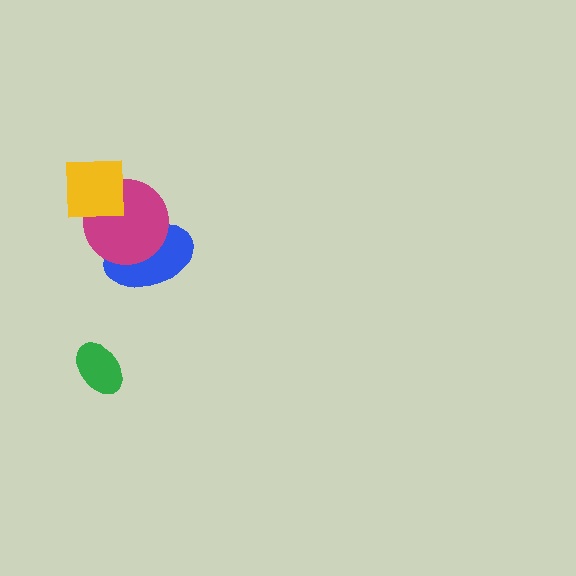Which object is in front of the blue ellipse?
The magenta circle is in front of the blue ellipse.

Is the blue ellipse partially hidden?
Yes, it is partially covered by another shape.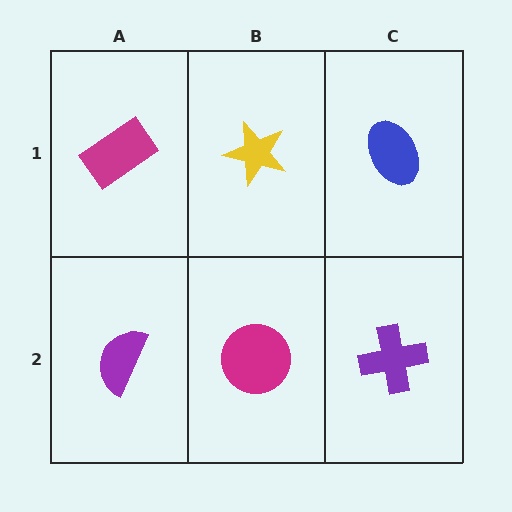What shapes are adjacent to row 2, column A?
A magenta rectangle (row 1, column A), a magenta circle (row 2, column B).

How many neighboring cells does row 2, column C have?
2.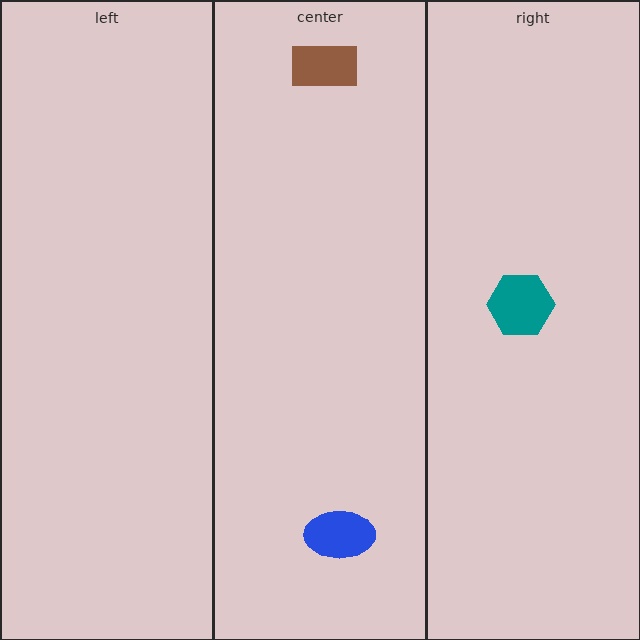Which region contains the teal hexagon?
The right region.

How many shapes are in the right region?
1.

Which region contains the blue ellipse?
The center region.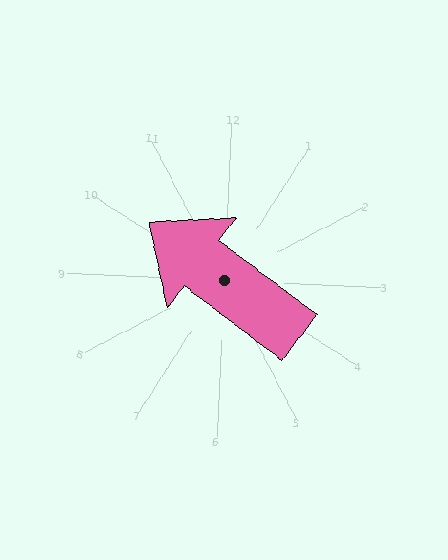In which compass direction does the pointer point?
Northwest.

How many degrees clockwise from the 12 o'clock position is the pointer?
Approximately 305 degrees.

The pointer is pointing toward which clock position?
Roughly 10 o'clock.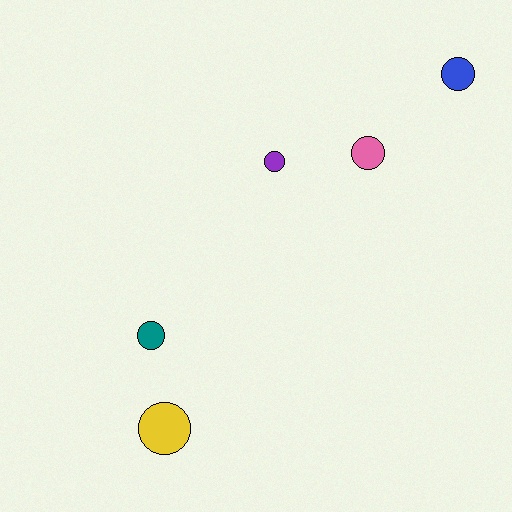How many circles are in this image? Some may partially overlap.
There are 5 circles.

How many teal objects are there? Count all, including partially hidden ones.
There is 1 teal object.